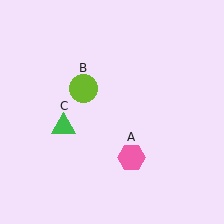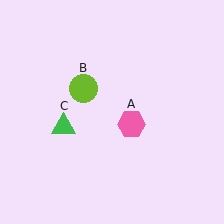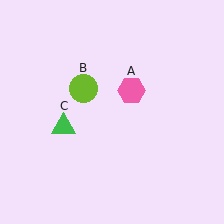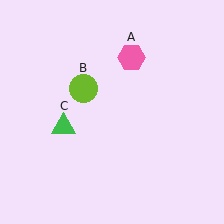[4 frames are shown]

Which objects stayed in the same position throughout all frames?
Lime circle (object B) and green triangle (object C) remained stationary.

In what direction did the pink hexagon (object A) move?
The pink hexagon (object A) moved up.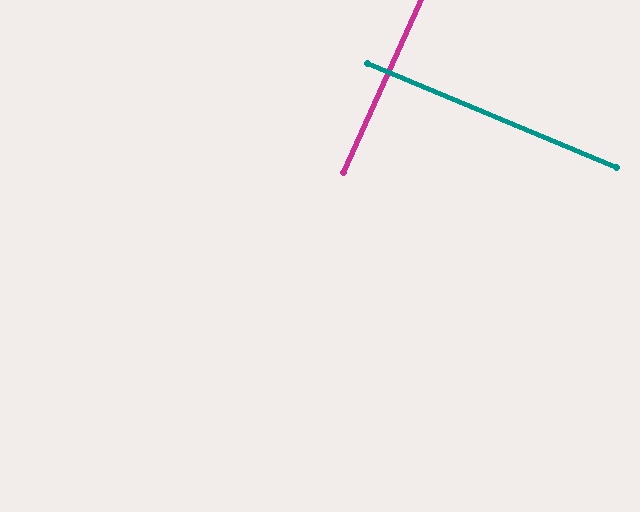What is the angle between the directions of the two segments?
Approximately 89 degrees.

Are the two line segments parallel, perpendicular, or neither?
Perpendicular — they meet at approximately 89°.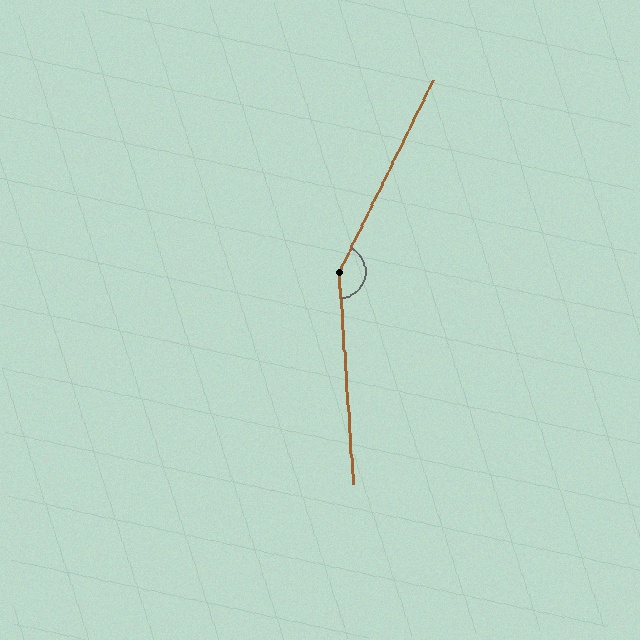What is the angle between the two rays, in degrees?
Approximately 150 degrees.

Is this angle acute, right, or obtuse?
It is obtuse.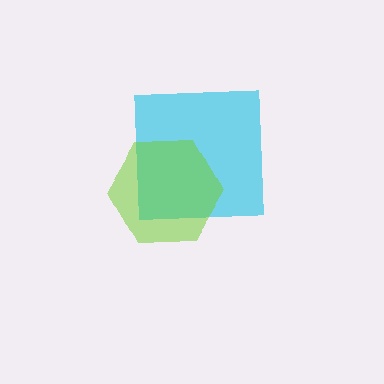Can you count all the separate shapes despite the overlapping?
Yes, there are 2 separate shapes.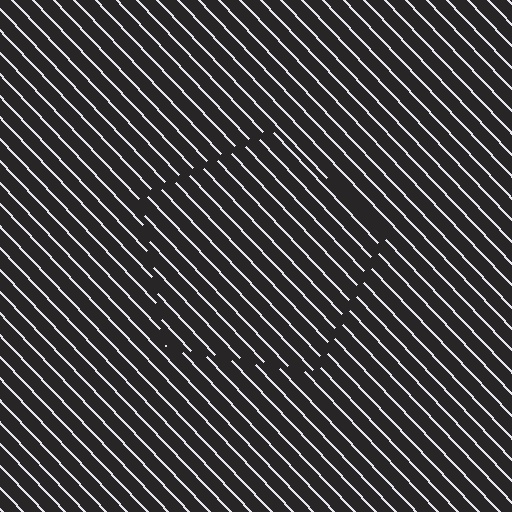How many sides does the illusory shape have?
5 sides — the line-ends trace a pentagon.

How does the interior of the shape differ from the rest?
The interior of the shape contains the same grating, shifted by half a period — the contour is defined by the phase discontinuity where line-ends from the inner and outer gratings abut.